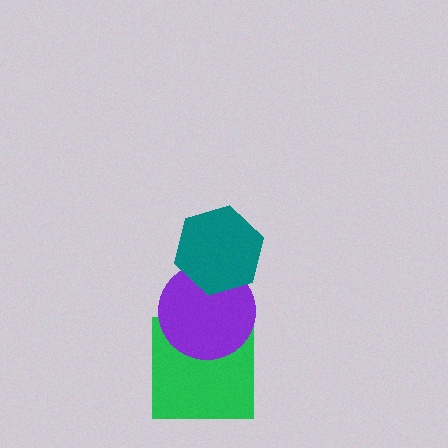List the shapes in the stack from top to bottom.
From top to bottom: the teal hexagon, the purple circle, the green square.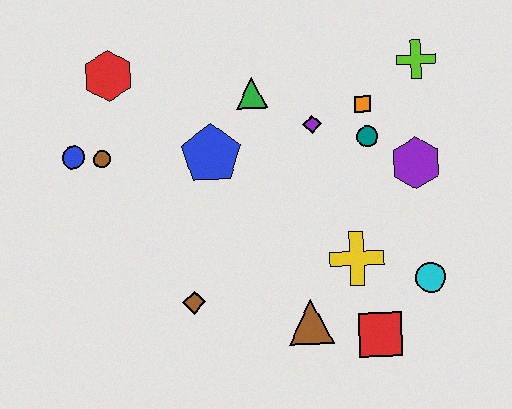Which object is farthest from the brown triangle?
The red hexagon is farthest from the brown triangle.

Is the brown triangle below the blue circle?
Yes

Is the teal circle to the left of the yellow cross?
No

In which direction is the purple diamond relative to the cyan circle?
The purple diamond is above the cyan circle.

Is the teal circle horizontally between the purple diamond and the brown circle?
No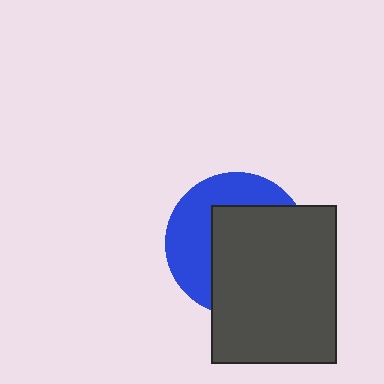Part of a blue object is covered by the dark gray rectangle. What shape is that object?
It is a circle.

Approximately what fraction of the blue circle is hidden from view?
Roughly 58% of the blue circle is hidden behind the dark gray rectangle.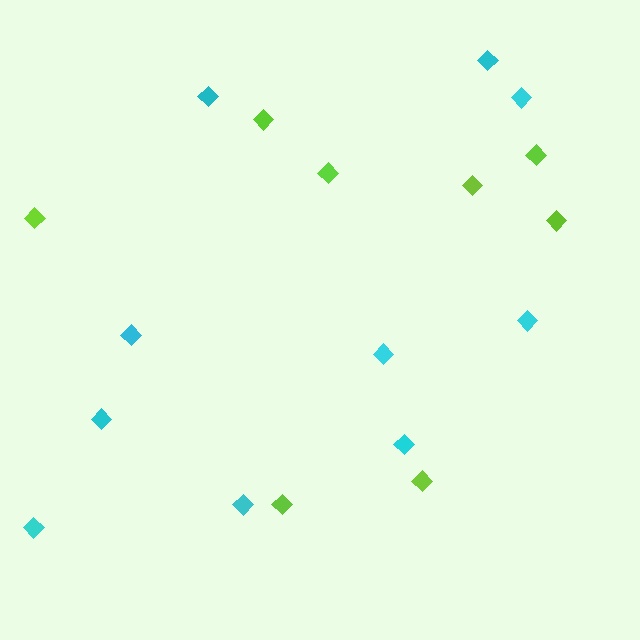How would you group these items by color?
There are 2 groups: one group of lime diamonds (8) and one group of cyan diamonds (10).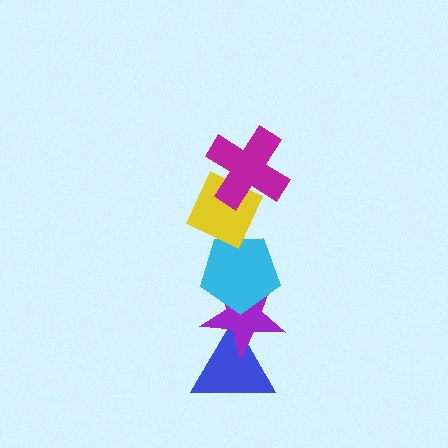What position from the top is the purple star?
The purple star is 4th from the top.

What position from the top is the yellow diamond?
The yellow diamond is 2nd from the top.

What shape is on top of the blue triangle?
The purple star is on top of the blue triangle.